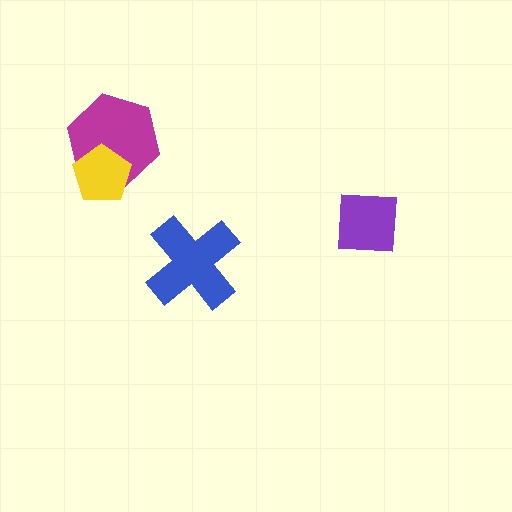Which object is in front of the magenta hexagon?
The yellow pentagon is in front of the magenta hexagon.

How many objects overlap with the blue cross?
0 objects overlap with the blue cross.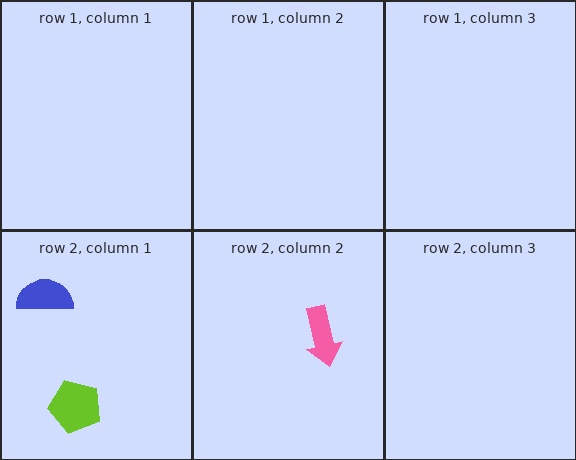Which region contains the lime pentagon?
The row 2, column 1 region.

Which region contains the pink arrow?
The row 2, column 2 region.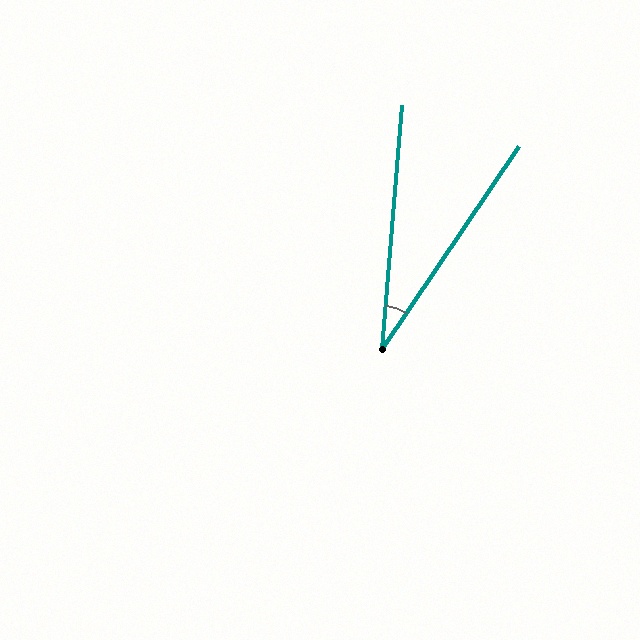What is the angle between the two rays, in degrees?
Approximately 29 degrees.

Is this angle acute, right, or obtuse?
It is acute.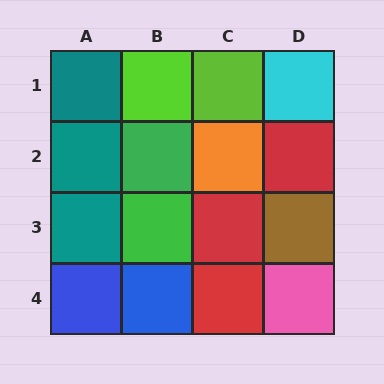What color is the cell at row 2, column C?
Orange.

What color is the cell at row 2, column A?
Teal.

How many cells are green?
2 cells are green.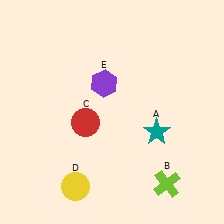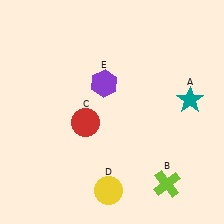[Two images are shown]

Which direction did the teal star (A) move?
The teal star (A) moved right.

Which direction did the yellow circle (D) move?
The yellow circle (D) moved right.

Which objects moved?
The objects that moved are: the teal star (A), the yellow circle (D).